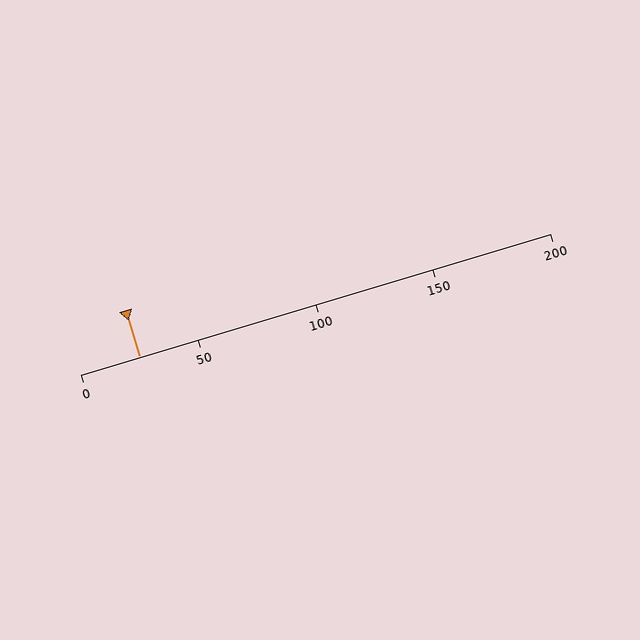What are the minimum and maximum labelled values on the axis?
The axis runs from 0 to 200.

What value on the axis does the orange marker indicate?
The marker indicates approximately 25.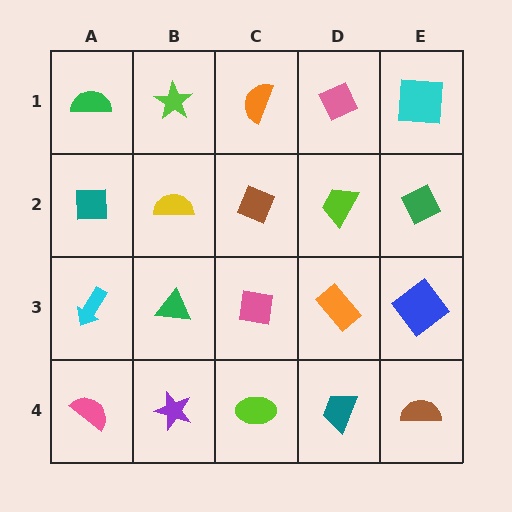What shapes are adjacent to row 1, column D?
A lime trapezoid (row 2, column D), an orange semicircle (row 1, column C), a cyan square (row 1, column E).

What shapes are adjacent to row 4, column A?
A cyan arrow (row 3, column A), a purple star (row 4, column B).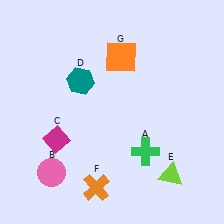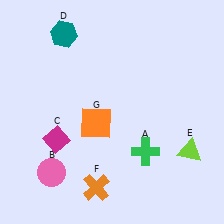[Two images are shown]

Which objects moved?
The objects that moved are: the teal hexagon (D), the lime triangle (E), the orange square (G).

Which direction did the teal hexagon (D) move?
The teal hexagon (D) moved up.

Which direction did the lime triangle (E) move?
The lime triangle (E) moved up.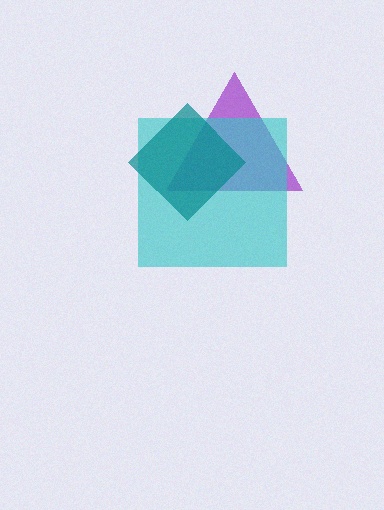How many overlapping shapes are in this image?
There are 3 overlapping shapes in the image.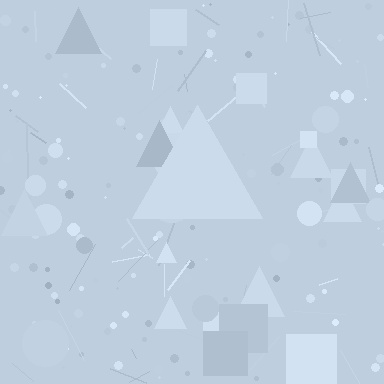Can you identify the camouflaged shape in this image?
The camouflaged shape is a triangle.